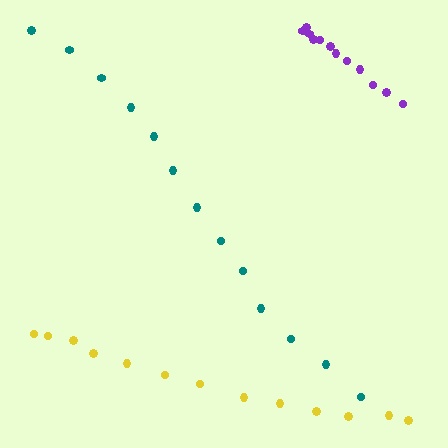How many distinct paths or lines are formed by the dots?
There are 3 distinct paths.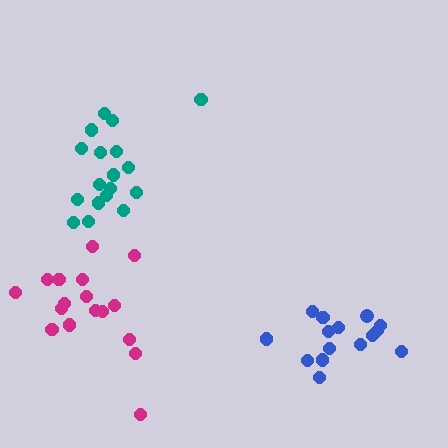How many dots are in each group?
Group 1: 18 dots, Group 2: 15 dots, Group 3: 17 dots (50 total).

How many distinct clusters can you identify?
There are 3 distinct clusters.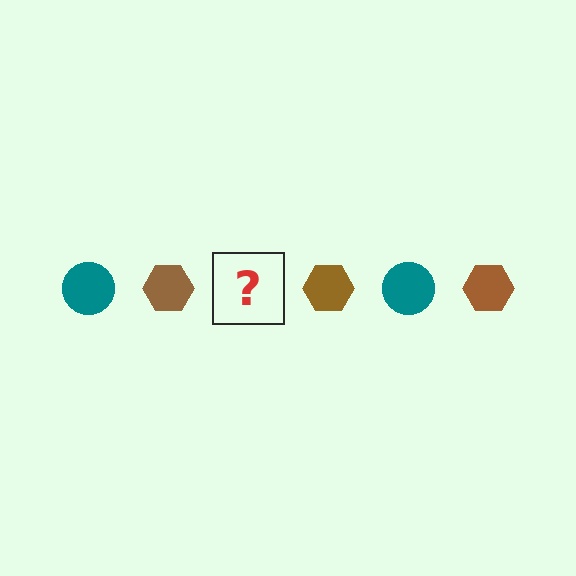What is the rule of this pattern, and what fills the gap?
The rule is that the pattern alternates between teal circle and brown hexagon. The gap should be filled with a teal circle.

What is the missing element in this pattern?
The missing element is a teal circle.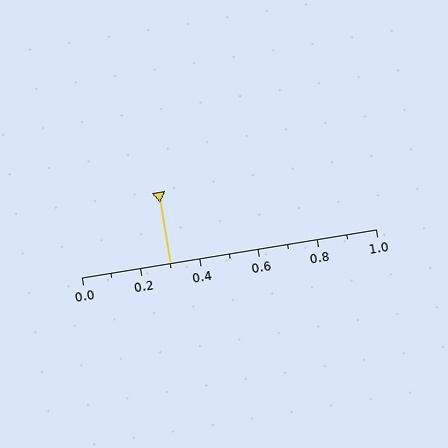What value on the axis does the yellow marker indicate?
The marker indicates approximately 0.3.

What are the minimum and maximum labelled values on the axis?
The axis runs from 0.0 to 1.0.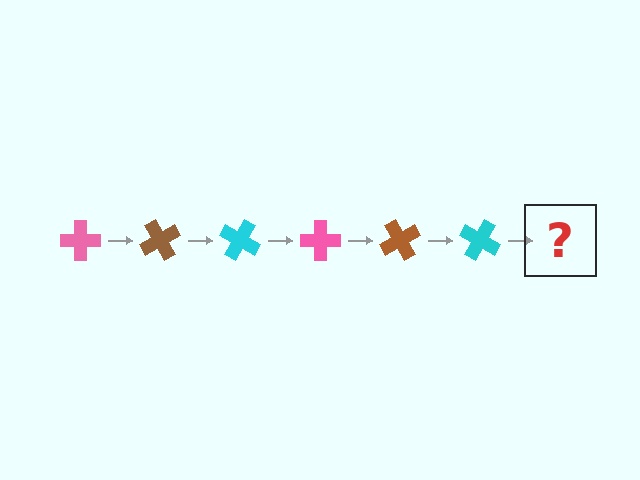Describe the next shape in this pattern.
It should be a pink cross, rotated 360 degrees from the start.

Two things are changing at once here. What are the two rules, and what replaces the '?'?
The two rules are that it rotates 60 degrees each step and the color cycles through pink, brown, and cyan. The '?' should be a pink cross, rotated 360 degrees from the start.